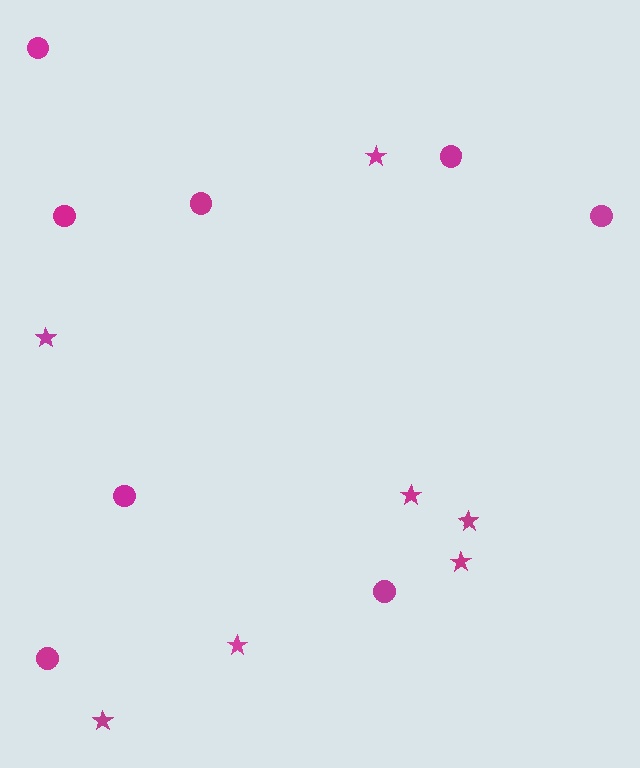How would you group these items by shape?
There are 2 groups: one group of circles (8) and one group of stars (7).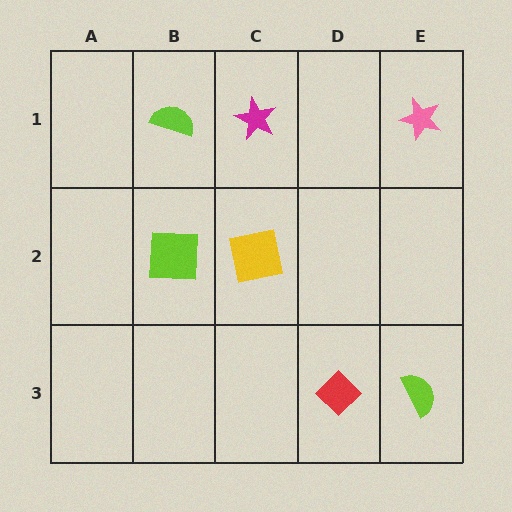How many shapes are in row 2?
2 shapes.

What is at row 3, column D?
A red diamond.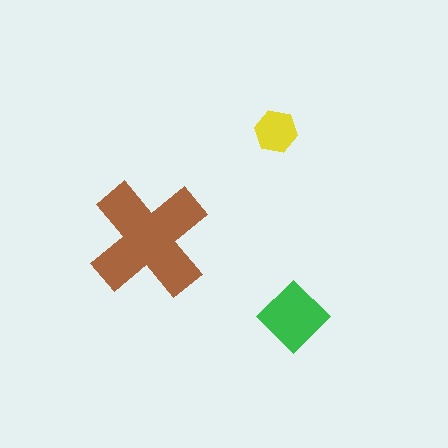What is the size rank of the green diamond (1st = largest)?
2nd.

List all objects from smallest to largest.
The yellow hexagon, the green diamond, the brown cross.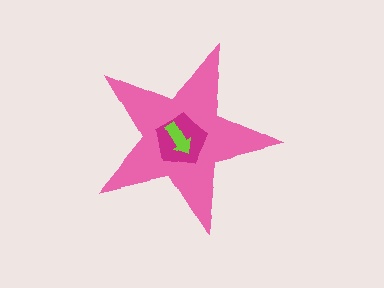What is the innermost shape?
The lime arrow.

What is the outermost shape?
The pink star.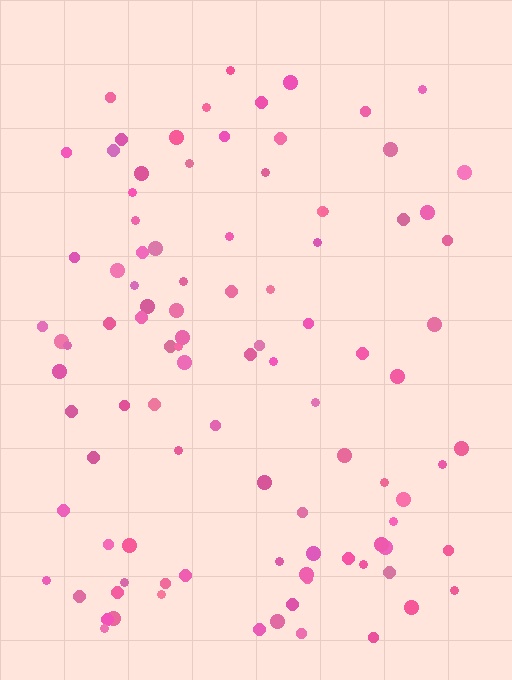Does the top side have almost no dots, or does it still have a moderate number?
Still a moderate number, just noticeably fewer than the bottom.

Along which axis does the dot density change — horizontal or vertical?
Vertical.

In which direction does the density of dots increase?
From top to bottom, with the bottom side densest.